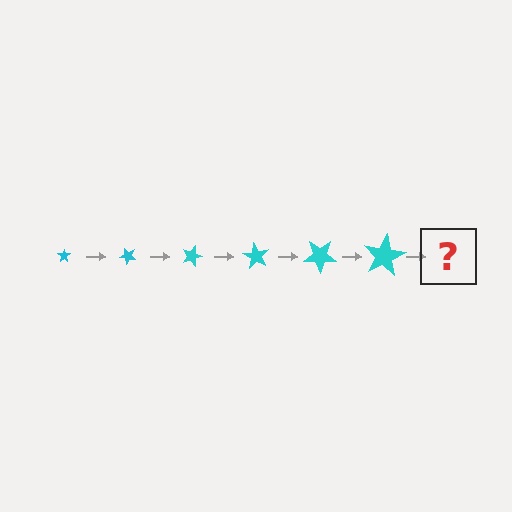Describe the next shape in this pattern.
It should be a star, larger than the previous one and rotated 270 degrees from the start.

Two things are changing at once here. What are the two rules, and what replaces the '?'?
The two rules are that the star grows larger each step and it rotates 45 degrees each step. The '?' should be a star, larger than the previous one and rotated 270 degrees from the start.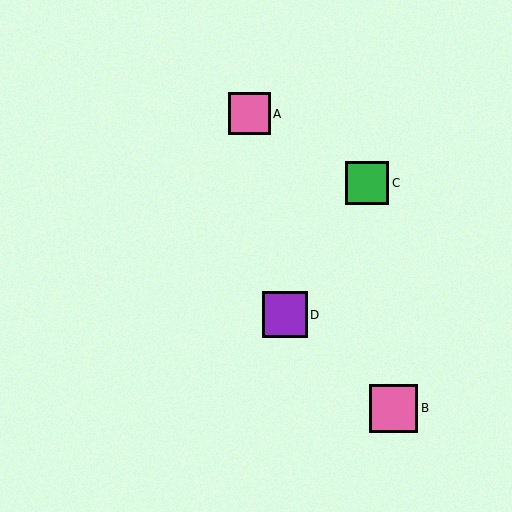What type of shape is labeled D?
Shape D is a purple square.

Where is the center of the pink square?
The center of the pink square is at (394, 408).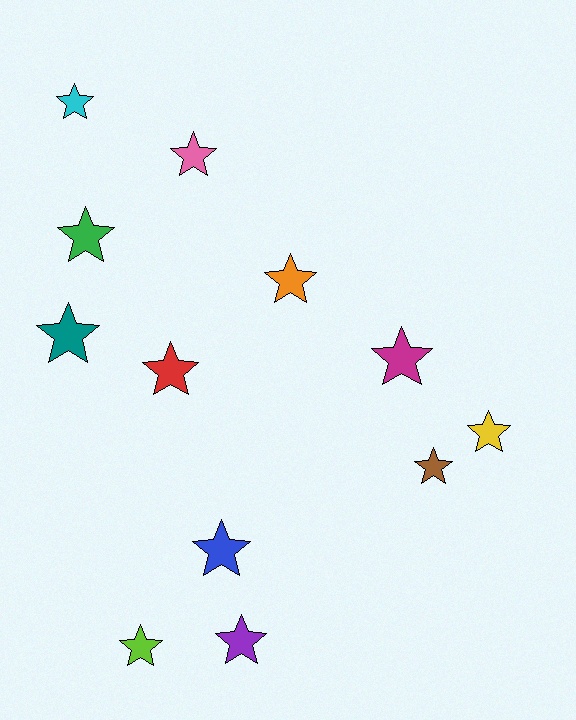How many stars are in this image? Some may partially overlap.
There are 12 stars.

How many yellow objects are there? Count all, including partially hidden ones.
There is 1 yellow object.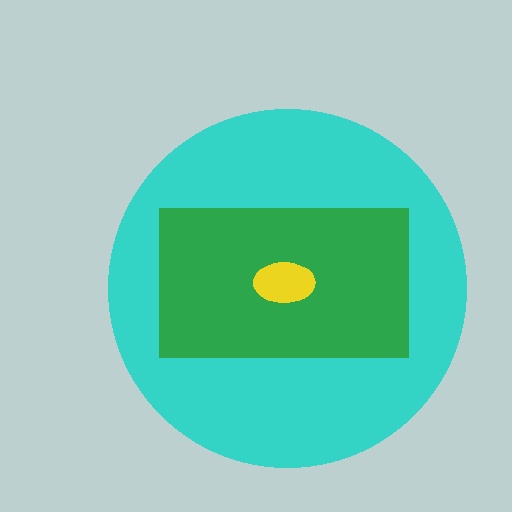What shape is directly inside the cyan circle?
The green rectangle.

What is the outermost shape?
The cyan circle.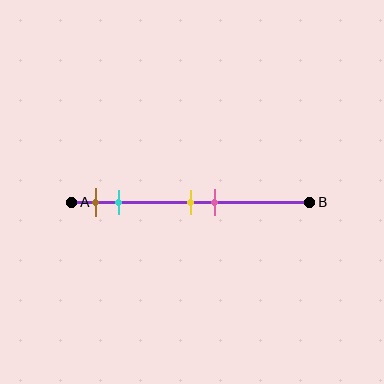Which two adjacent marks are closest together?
The yellow and pink marks are the closest adjacent pair.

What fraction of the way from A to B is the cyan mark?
The cyan mark is approximately 20% (0.2) of the way from A to B.